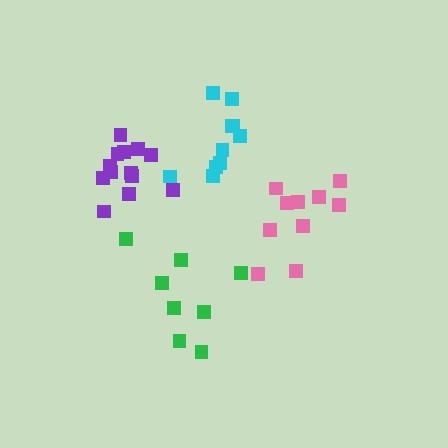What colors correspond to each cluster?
The clusters are colored: green, purple, cyan, pink.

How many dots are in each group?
Group 1: 8 dots, Group 2: 13 dots, Group 3: 10 dots, Group 4: 10 dots (41 total).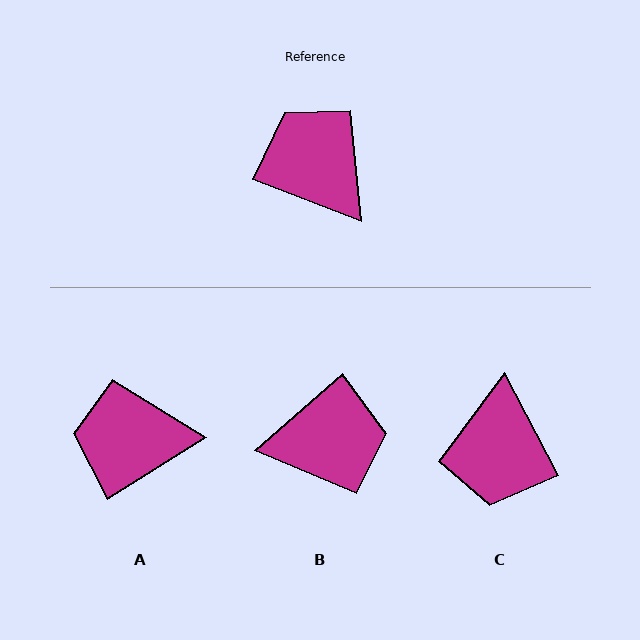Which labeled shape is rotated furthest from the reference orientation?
C, about 138 degrees away.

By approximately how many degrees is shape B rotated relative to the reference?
Approximately 118 degrees clockwise.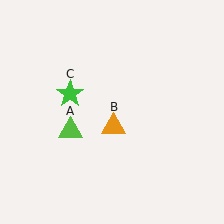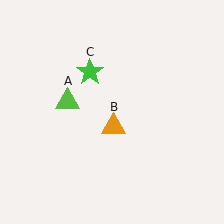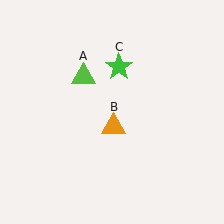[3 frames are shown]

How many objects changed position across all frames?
2 objects changed position: lime triangle (object A), green star (object C).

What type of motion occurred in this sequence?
The lime triangle (object A), green star (object C) rotated clockwise around the center of the scene.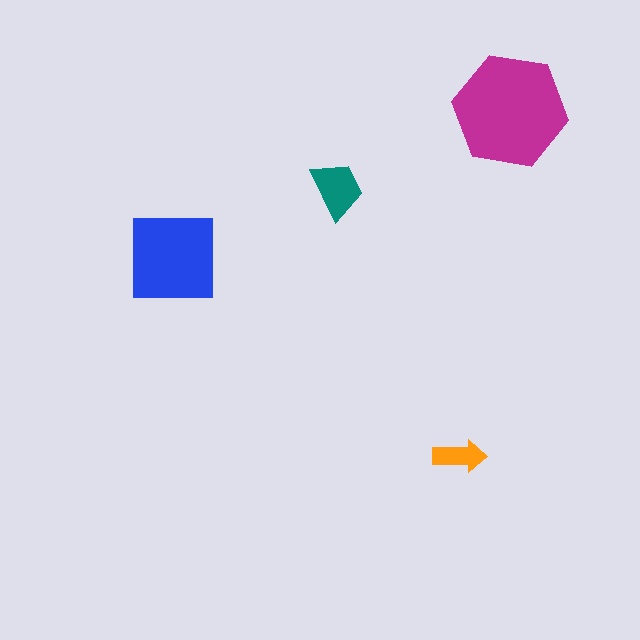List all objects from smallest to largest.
The orange arrow, the teal trapezoid, the blue square, the magenta hexagon.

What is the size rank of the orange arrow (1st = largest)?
4th.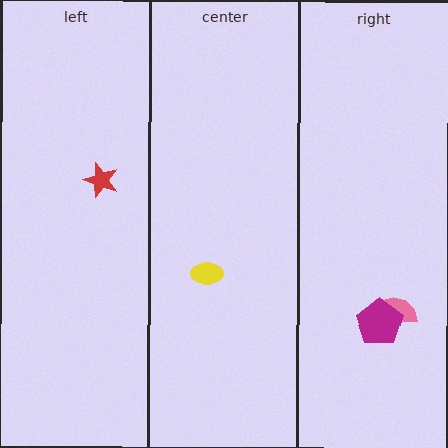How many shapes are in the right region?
2.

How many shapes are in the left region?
1.